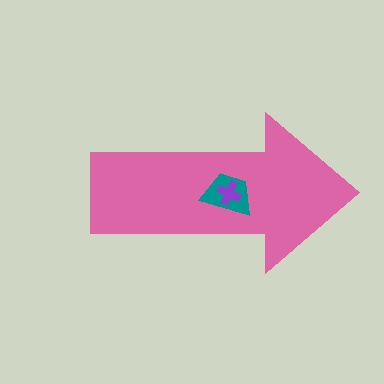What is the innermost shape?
The purple cross.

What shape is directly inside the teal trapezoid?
The purple cross.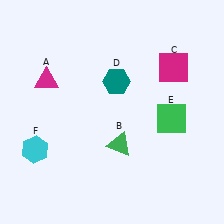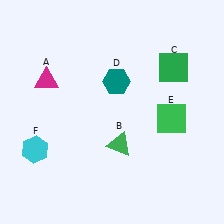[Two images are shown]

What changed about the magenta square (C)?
In Image 1, C is magenta. In Image 2, it changed to green.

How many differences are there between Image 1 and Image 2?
There is 1 difference between the two images.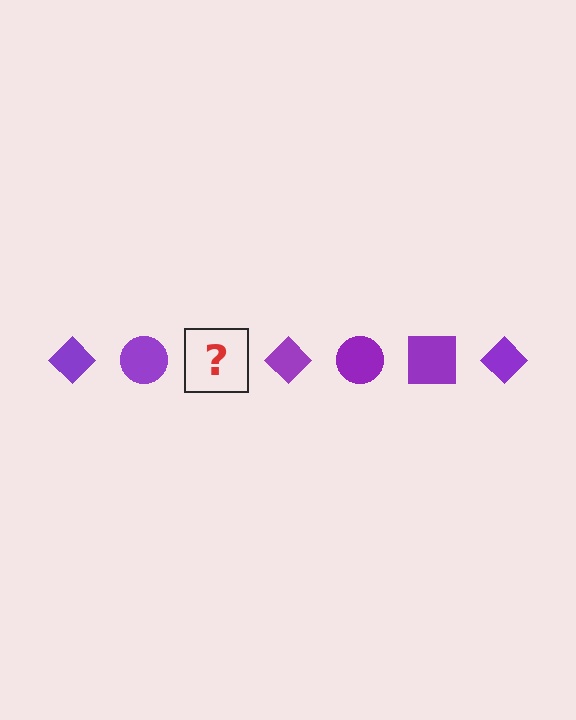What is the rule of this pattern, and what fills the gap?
The rule is that the pattern cycles through diamond, circle, square shapes in purple. The gap should be filled with a purple square.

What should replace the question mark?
The question mark should be replaced with a purple square.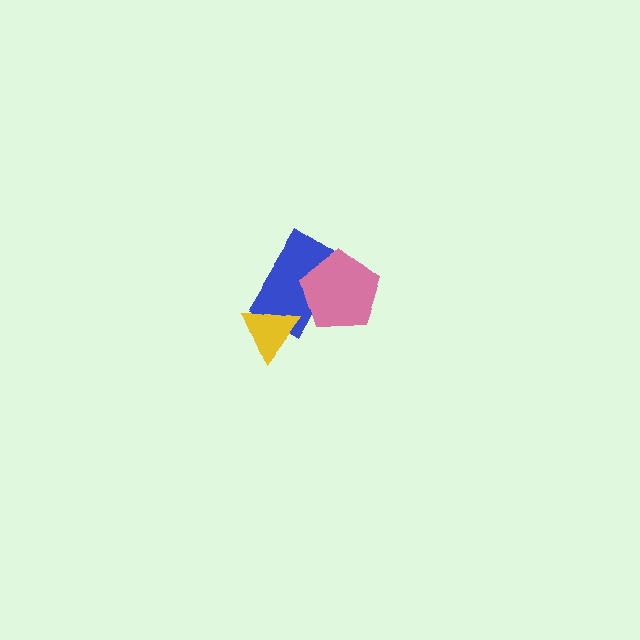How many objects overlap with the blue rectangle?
2 objects overlap with the blue rectangle.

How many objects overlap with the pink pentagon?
1 object overlaps with the pink pentagon.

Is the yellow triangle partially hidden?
No, no other shape covers it.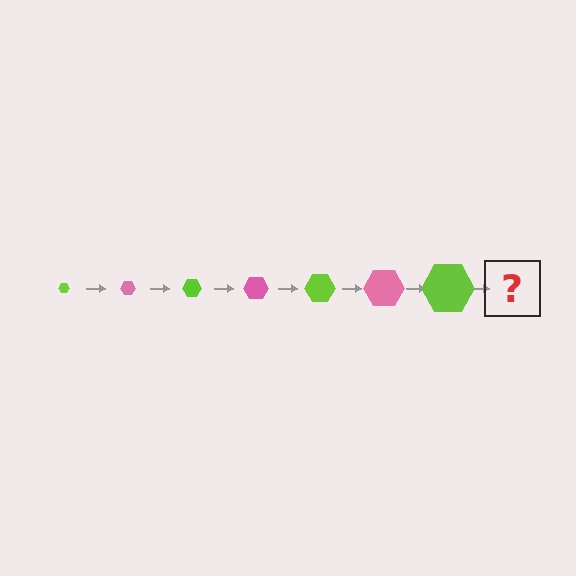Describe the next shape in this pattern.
It should be a pink hexagon, larger than the previous one.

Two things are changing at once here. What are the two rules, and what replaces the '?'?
The two rules are that the hexagon grows larger each step and the color cycles through lime and pink. The '?' should be a pink hexagon, larger than the previous one.